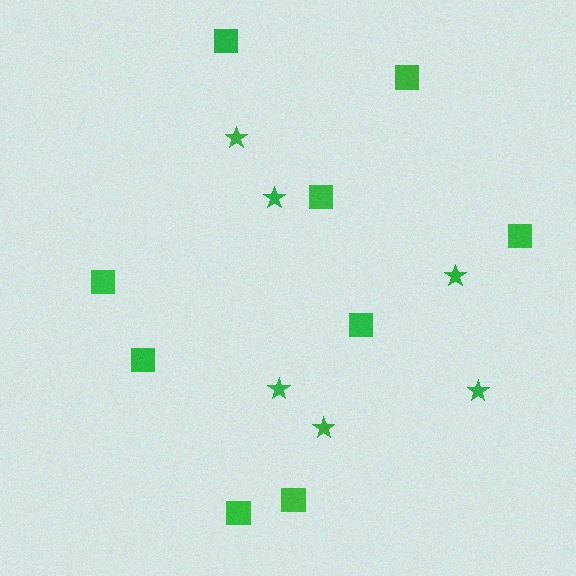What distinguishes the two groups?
There are 2 groups: one group of squares (9) and one group of stars (6).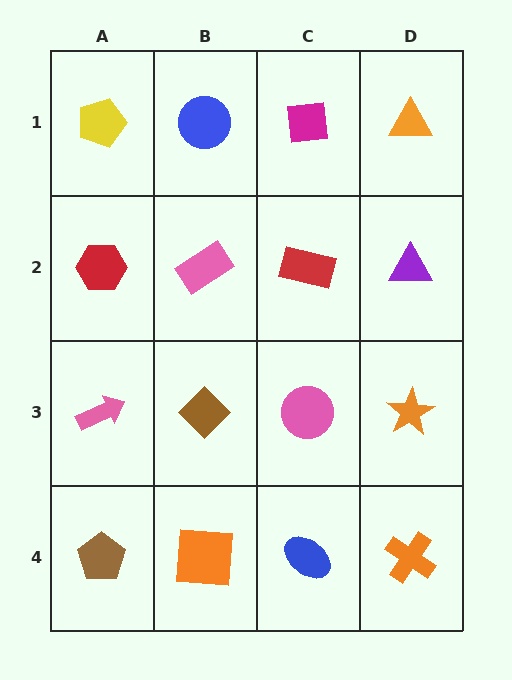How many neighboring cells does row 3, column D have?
3.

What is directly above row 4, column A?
A pink arrow.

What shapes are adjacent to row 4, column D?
An orange star (row 3, column D), a blue ellipse (row 4, column C).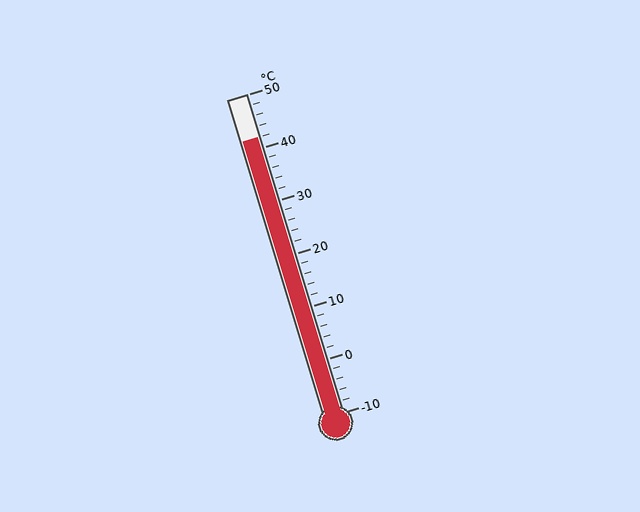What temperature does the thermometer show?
The thermometer shows approximately 42°C.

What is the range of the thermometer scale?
The thermometer scale ranges from -10°C to 50°C.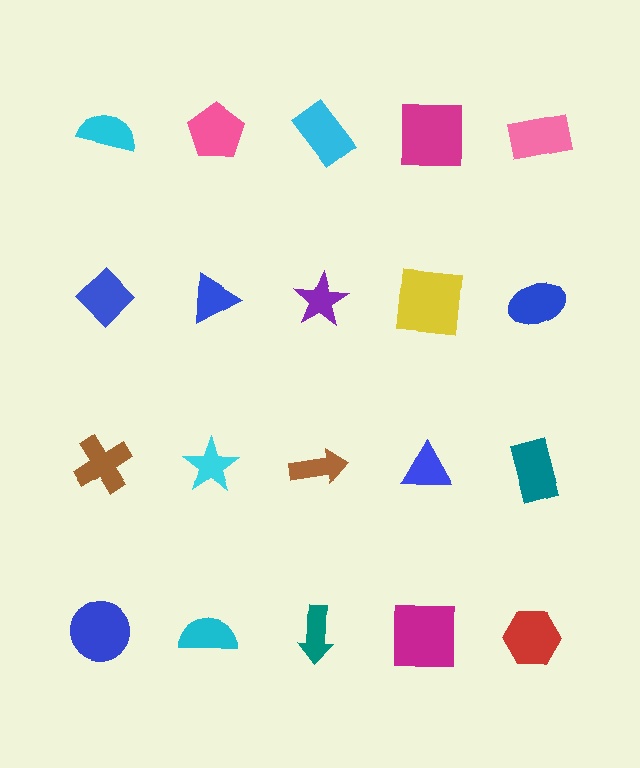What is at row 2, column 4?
A yellow square.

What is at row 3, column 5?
A teal rectangle.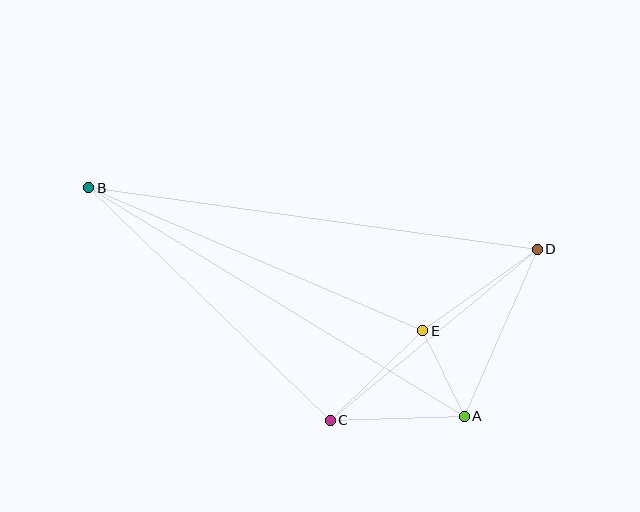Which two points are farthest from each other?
Points B and D are farthest from each other.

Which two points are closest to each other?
Points A and E are closest to each other.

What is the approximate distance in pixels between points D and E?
The distance between D and E is approximately 141 pixels.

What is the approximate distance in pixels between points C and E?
The distance between C and E is approximately 129 pixels.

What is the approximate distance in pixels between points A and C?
The distance between A and C is approximately 134 pixels.